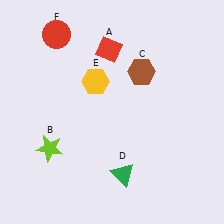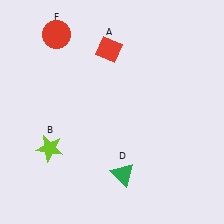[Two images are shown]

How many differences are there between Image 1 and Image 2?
There are 2 differences between the two images.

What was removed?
The yellow hexagon (E), the brown hexagon (C) were removed in Image 2.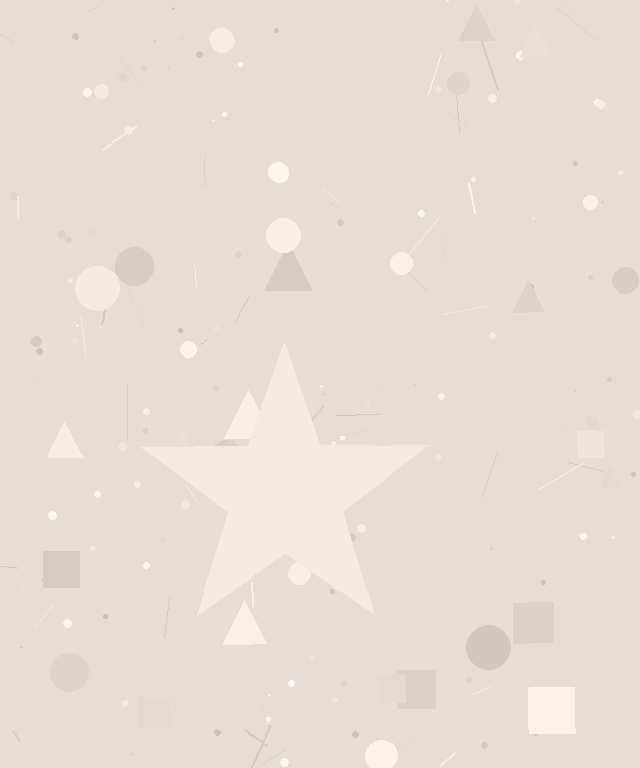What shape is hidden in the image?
A star is hidden in the image.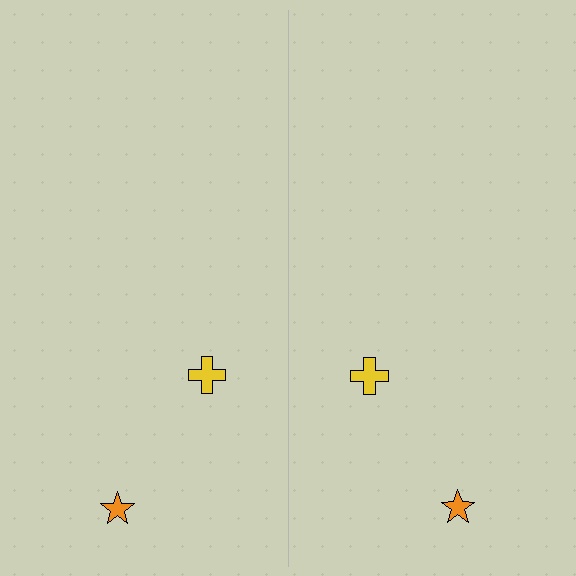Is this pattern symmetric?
Yes, this pattern has bilateral (reflection) symmetry.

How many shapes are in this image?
There are 4 shapes in this image.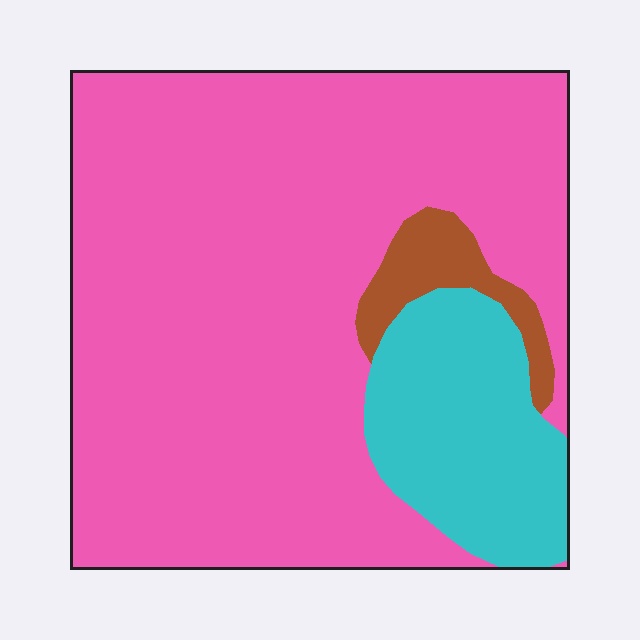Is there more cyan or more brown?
Cyan.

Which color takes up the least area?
Brown, at roughly 5%.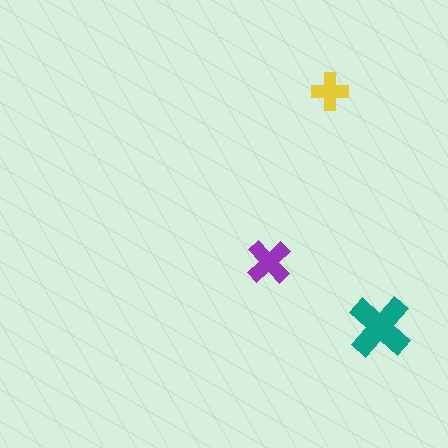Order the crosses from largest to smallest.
the teal one, the purple one, the yellow one.